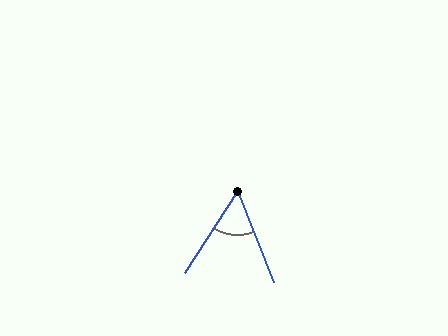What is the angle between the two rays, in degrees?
Approximately 55 degrees.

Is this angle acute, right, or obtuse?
It is acute.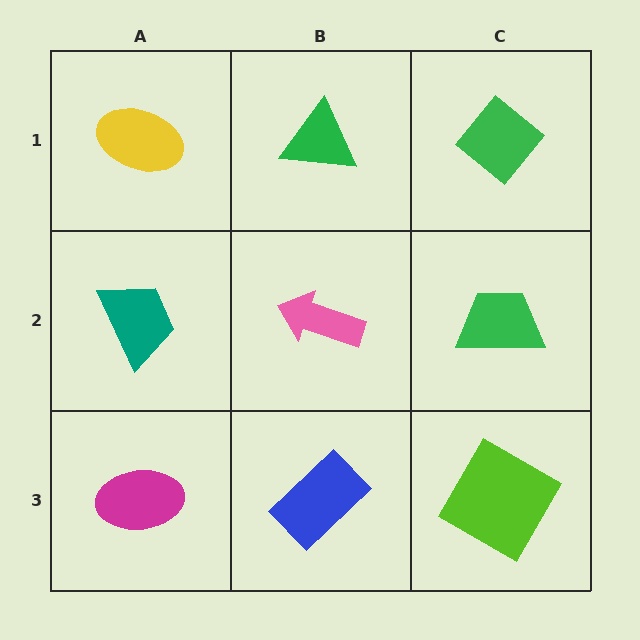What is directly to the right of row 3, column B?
A lime diamond.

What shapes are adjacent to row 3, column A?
A teal trapezoid (row 2, column A), a blue rectangle (row 3, column B).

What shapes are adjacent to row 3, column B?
A pink arrow (row 2, column B), a magenta ellipse (row 3, column A), a lime diamond (row 3, column C).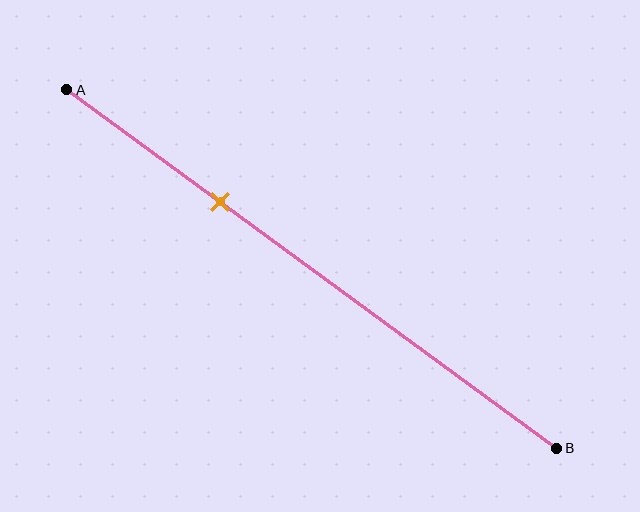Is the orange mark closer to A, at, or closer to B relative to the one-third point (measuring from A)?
The orange mark is approximately at the one-third point of segment AB.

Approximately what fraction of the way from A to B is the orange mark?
The orange mark is approximately 30% of the way from A to B.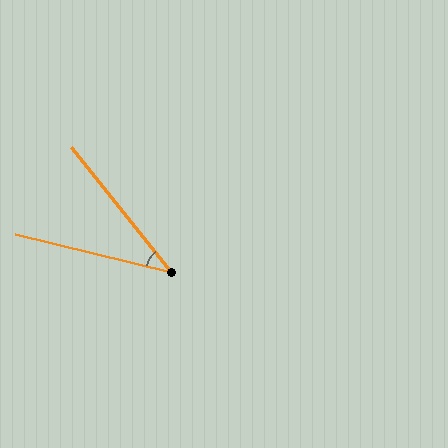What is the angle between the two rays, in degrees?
Approximately 37 degrees.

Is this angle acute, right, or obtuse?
It is acute.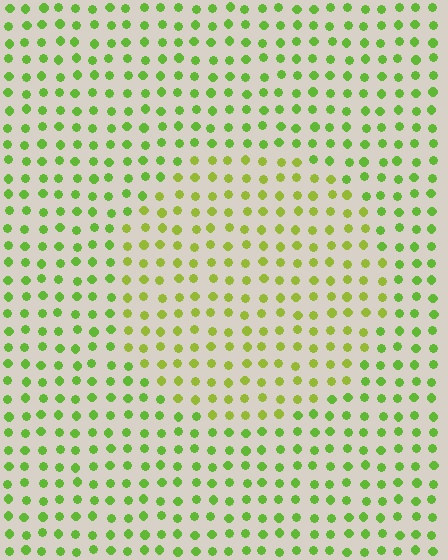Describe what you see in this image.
The image is filled with small lime elements in a uniform arrangement. A circle-shaped region is visible where the elements are tinted to a slightly different hue, forming a subtle color boundary.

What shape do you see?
I see a circle.